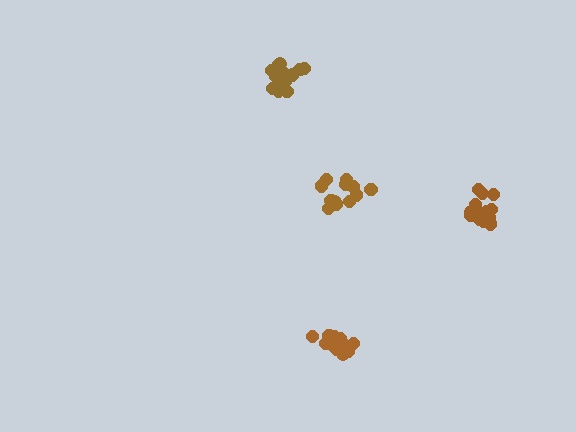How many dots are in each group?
Group 1: 14 dots, Group 2: 13 dots, Group 3: 15 dots, Group 4: 15 dots (57 total).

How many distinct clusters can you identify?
There are 4 distinct clusters.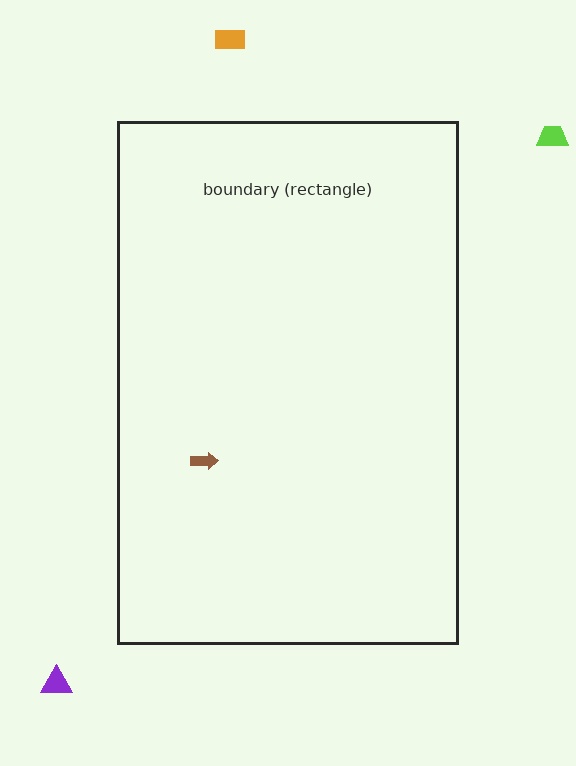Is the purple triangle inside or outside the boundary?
Outside.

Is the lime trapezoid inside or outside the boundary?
Outside.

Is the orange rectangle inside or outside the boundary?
Outside.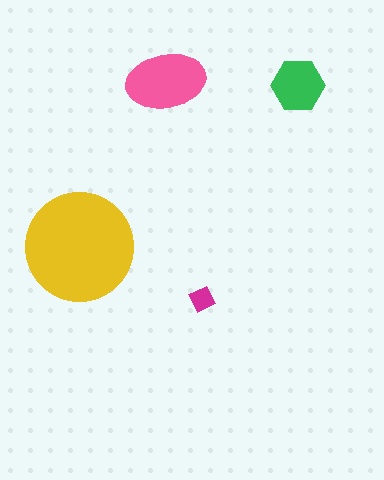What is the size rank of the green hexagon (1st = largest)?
3rd.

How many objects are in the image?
There are 4 objects in the image.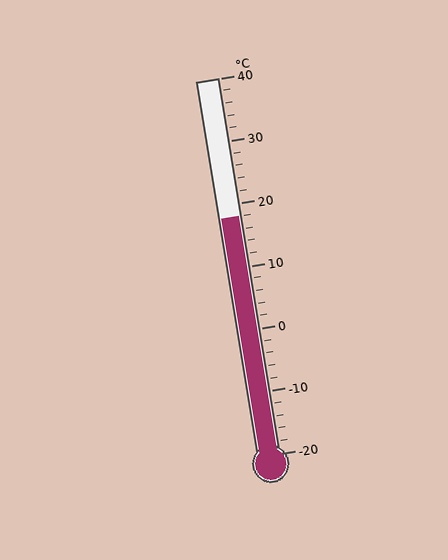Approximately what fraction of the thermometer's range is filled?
The thermometer is filled to approximately 65% of its range.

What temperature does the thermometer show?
The thermometer shows approximately 18°C.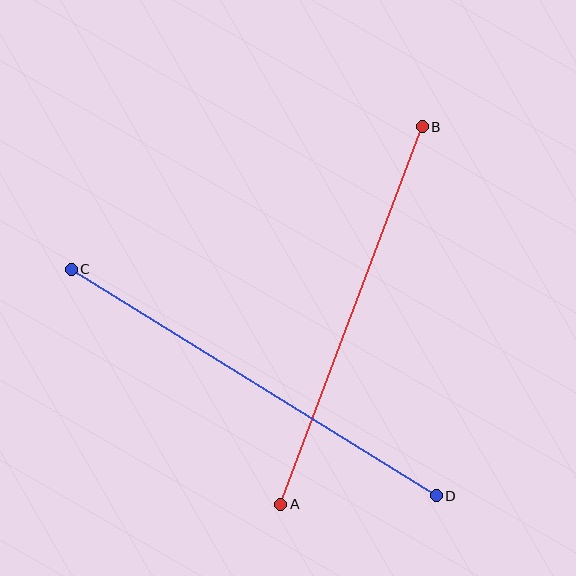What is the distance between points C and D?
The distance is approximately 430 pixels.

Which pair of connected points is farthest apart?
Points C and D are farthest apart.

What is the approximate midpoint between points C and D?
The midpoint is at approximately (254, 383) pixels.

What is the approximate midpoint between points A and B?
The midpoint is at approximately (352, 315) pixels.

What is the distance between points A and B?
The distance is approximately 403 pixels.